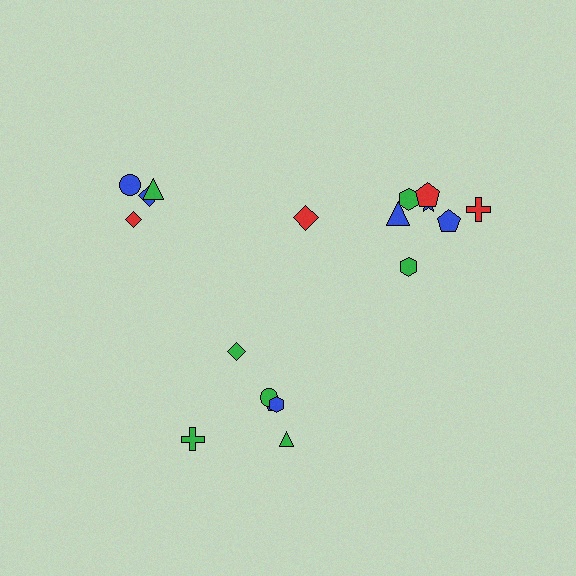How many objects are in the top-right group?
There are 8 objects.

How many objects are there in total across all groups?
There are 18 objects.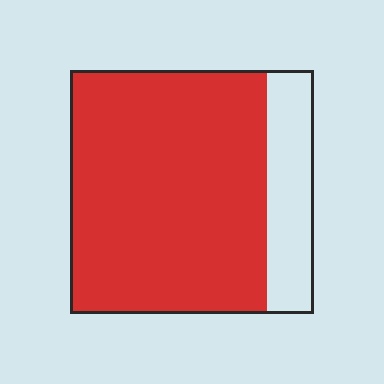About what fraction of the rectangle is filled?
About four fifths (4/5).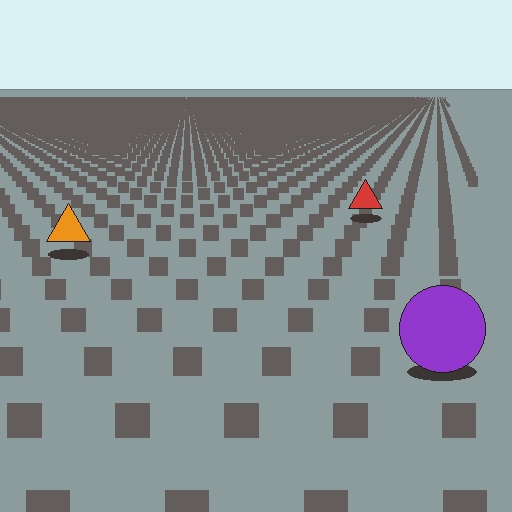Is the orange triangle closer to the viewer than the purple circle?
No. The purple circle is closer — you can tell from the texture gradient: the ground texture is coarser near it.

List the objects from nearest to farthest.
From nearest to farthest: the purple circle, the orange triangle, the red triangle.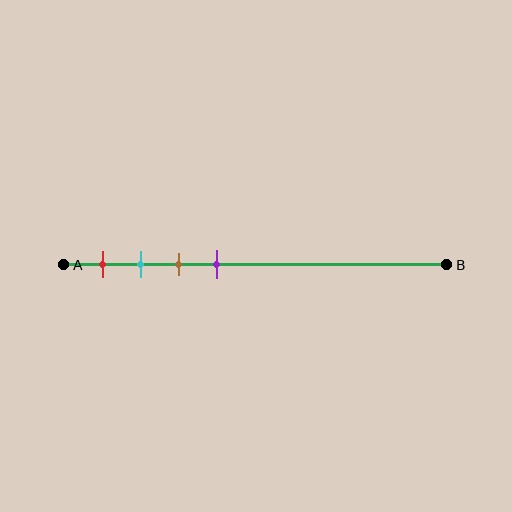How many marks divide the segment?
There are 4 marks dividing the segment.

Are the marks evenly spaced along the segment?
Yes, the marks are approximately evenly spaced.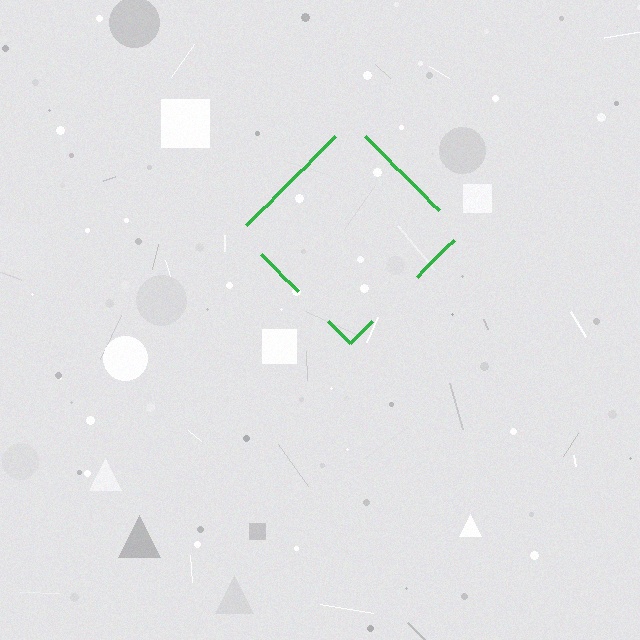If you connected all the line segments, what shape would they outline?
They would outline a diamond.